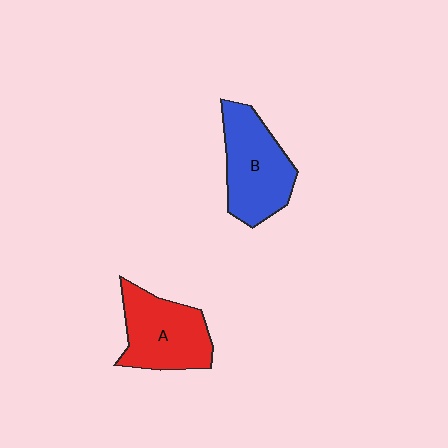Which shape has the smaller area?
Shape A (red).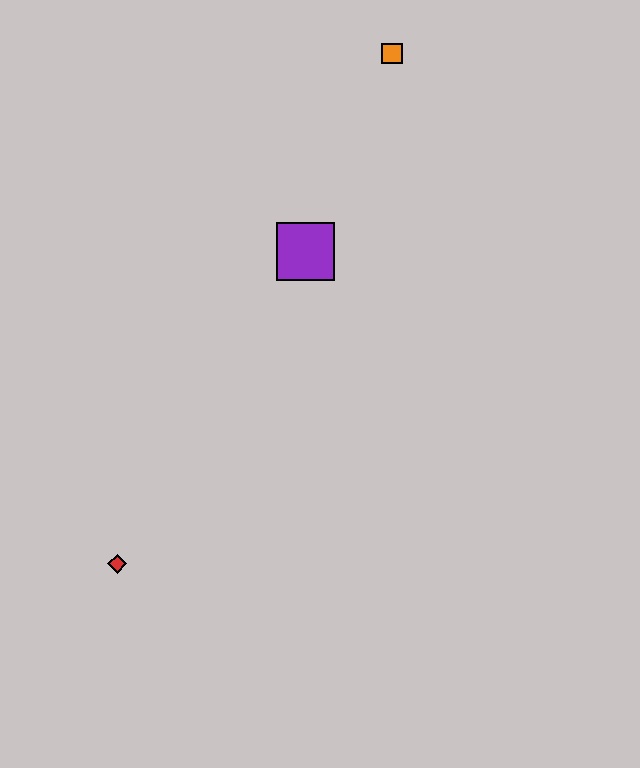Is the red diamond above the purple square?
No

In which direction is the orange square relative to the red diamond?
The orange square is above the red diamond.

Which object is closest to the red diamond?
The purple square is closest to the red diamond.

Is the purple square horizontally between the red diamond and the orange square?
Yes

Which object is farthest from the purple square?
The red diamond is farthest from the purple square.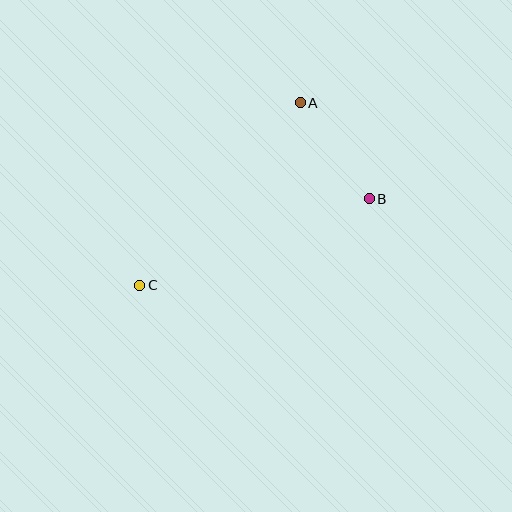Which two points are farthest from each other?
Points B and C are farthest from each other.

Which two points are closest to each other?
Points A and B are closest to each other.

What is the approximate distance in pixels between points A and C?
The distance between A and C is approximately 243 pixels.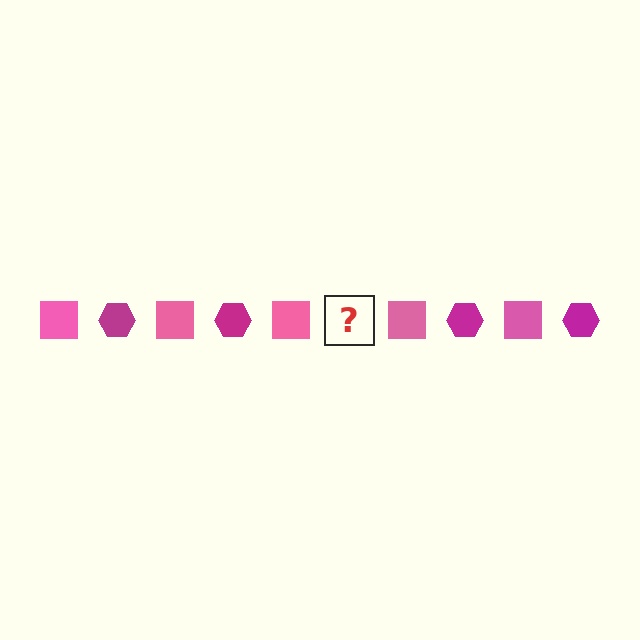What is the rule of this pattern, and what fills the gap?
The rule is that the pattern alternates between pink square and magenta hexagon. The gap should be filled with a magenta hexagon.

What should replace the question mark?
The question mark should be replaced with a magenta hexagon.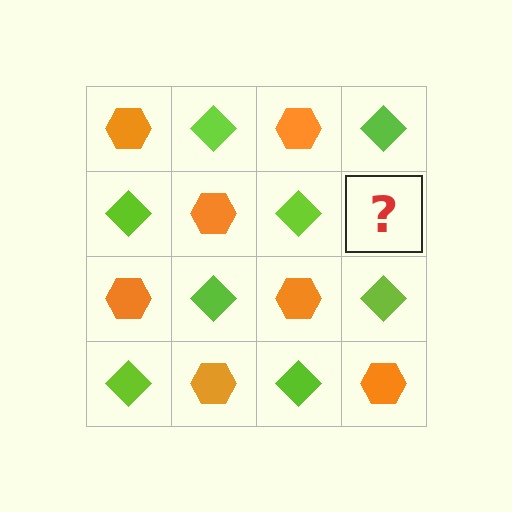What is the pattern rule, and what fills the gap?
The rule is that it alternates orange hexagon and lime diamond in a checkerboard pattern. The gap should be filled with an orange hexagon.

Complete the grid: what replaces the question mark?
The question mark should be replaced with an orange hexagon.